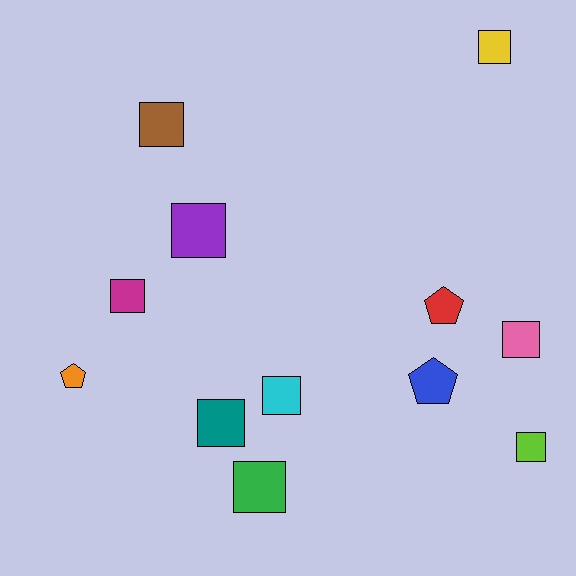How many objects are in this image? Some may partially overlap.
There are 12 objects.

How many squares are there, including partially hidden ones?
There are 9 squares.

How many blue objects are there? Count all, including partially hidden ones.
There is 1 blue object.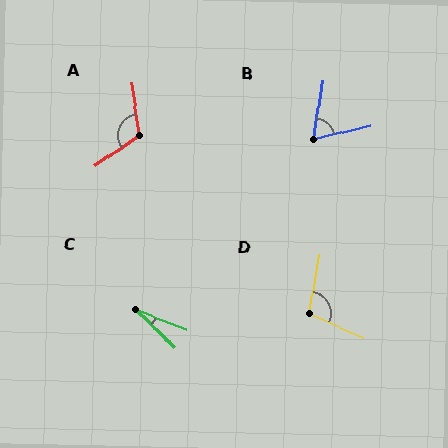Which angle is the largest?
A, at approximately 117 degrees.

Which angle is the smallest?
C, at approximately 23 degrees.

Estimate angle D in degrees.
Approximately 104 degrees.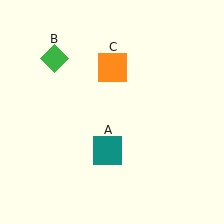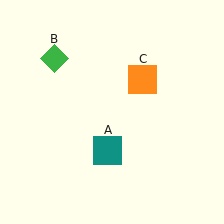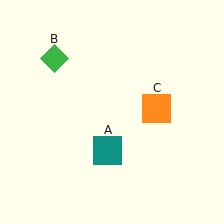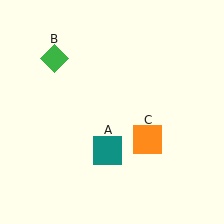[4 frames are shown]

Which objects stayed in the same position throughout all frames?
Teal square (object A) and green diamond (object B) remained stationary.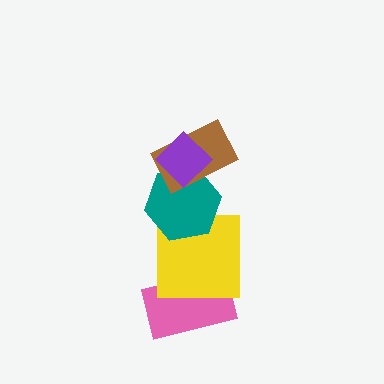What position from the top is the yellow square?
The yellow square is 4th from the top.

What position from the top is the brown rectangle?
The brown rectangle is 2nd from the top.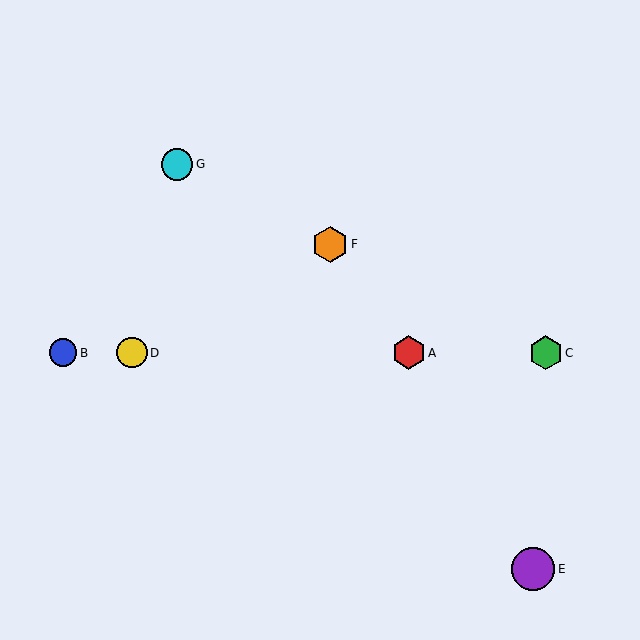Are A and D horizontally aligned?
Yes, both are at y≈353.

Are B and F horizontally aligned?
No, B is at y≈353 and F is at y≈244.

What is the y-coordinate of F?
Object F is at y≈244.